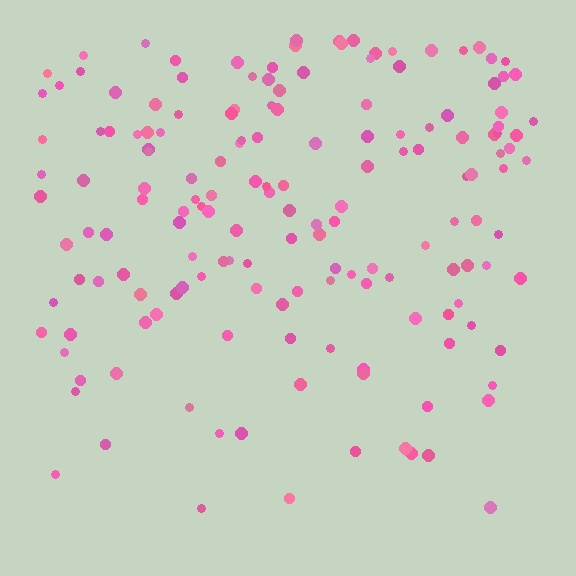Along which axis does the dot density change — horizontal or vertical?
Vertical.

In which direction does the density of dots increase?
From bottom to top, with the top side densest.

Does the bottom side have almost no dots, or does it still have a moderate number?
Still a moderate number, just noticeably fewer than the top.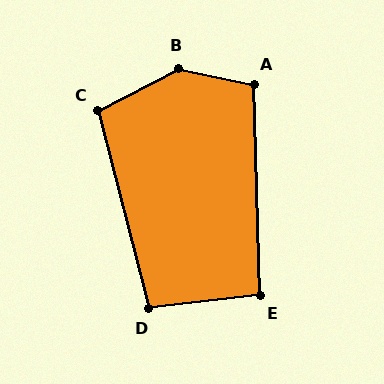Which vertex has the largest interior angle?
B, at approximately 140 degrees.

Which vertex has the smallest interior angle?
E, at approximately 95 degrees.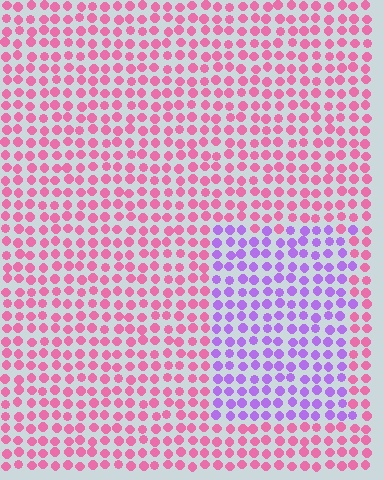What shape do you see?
I see a rectangle.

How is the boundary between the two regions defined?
The boundary is defined purely by a slight shift in hue (about 57 degrees). Spacing, size, and orientation are identical on both sides.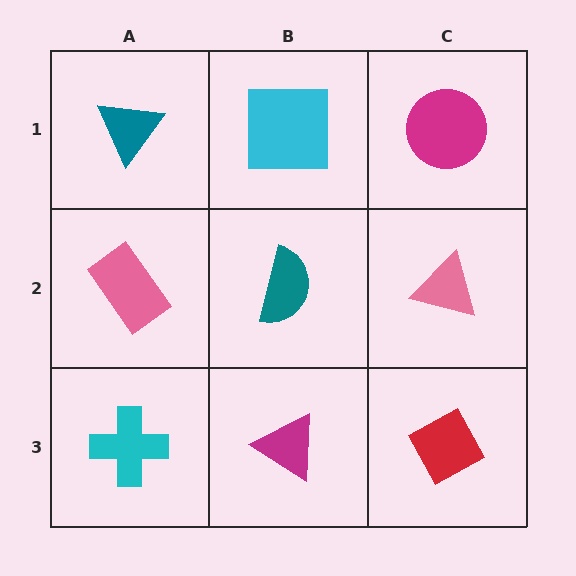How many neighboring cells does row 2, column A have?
3.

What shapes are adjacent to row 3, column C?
A pink triangle (row 2, column C), a magenta triangle (row 3, column B).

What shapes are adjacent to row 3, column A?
A pink rectangle (row 2, column A), a magenta triangle (row 3, column B).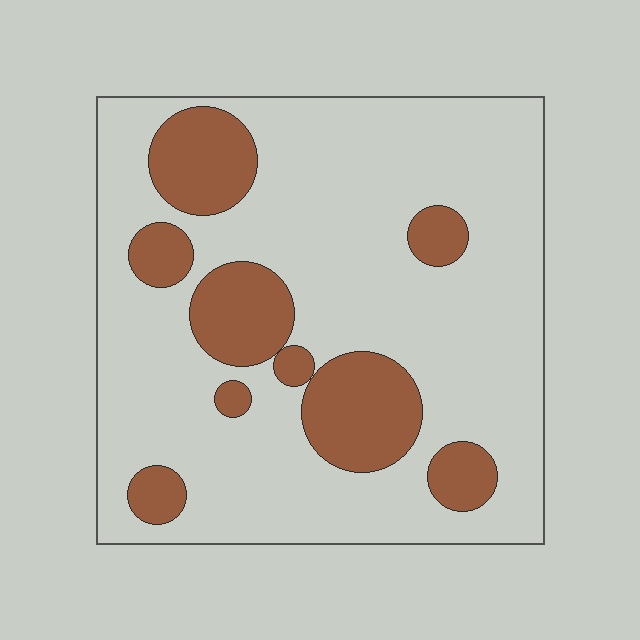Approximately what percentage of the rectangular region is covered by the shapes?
Approximately 25%.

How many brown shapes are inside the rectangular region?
9.